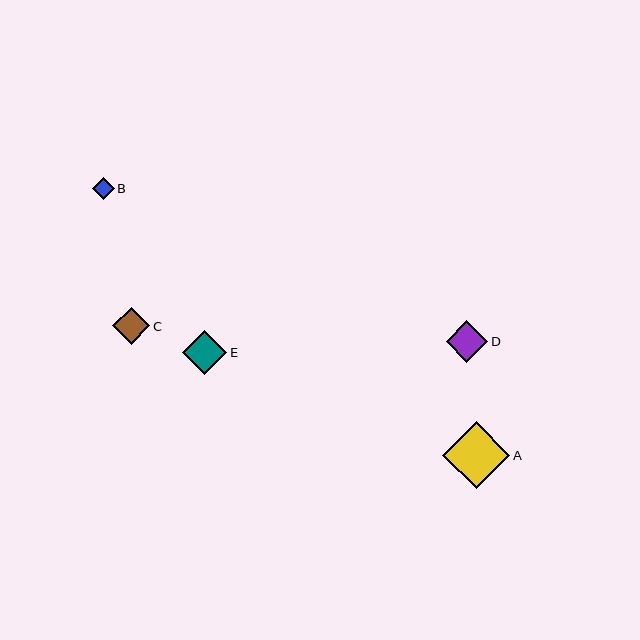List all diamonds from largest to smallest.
From largest to smallest: A, E, D, C, B.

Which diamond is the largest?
Diamond A is the largest with a size of approximately 67 pixels.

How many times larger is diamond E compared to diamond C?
Diamond E is approximately 1.2 times the size of diamond C.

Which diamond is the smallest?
Diamond B is the smallest with a size of approximately 22 pixels.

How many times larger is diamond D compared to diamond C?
Diamond D is approximately 1.1 times the size of diamond C.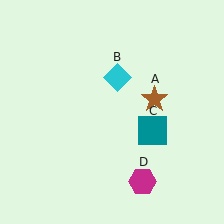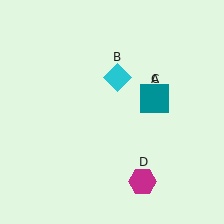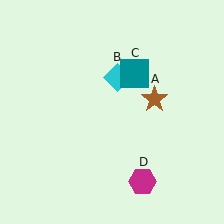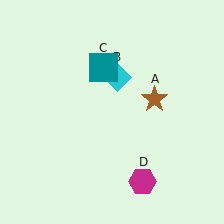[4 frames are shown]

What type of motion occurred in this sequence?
The teal square (object C) rotated counterclockwise around the center of the scene.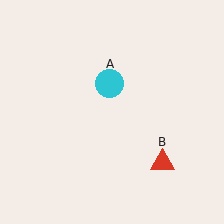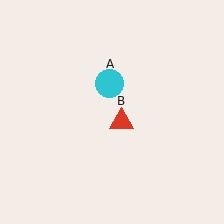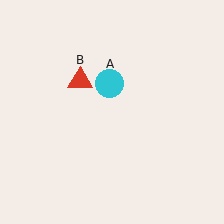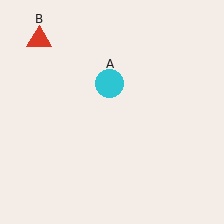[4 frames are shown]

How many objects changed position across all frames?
1 object changed position: red triangle (object B).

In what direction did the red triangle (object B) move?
The red triangle (object B) moved up and to the left.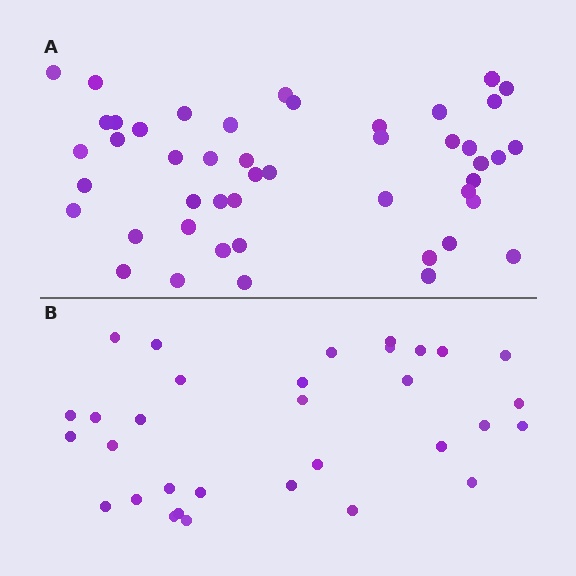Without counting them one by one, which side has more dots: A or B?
Region A (the top region) has more dots.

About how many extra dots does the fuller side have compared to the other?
Region A has approximately 15 more dots than region B.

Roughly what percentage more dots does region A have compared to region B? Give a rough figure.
About 45% more.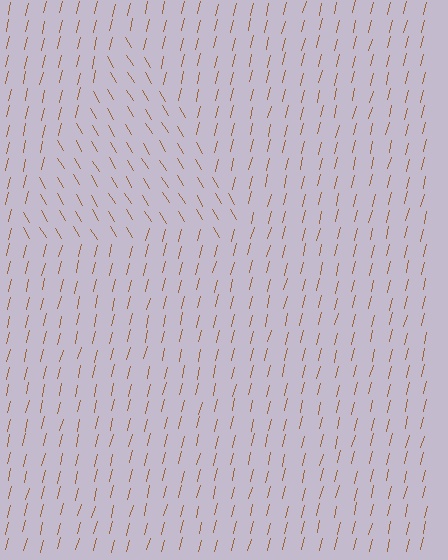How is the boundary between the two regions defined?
The boundary is defined purely by a change in line orientation (approximately 45 degrees difference). All lines are the same color and thickness.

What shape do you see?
I see a triangle.